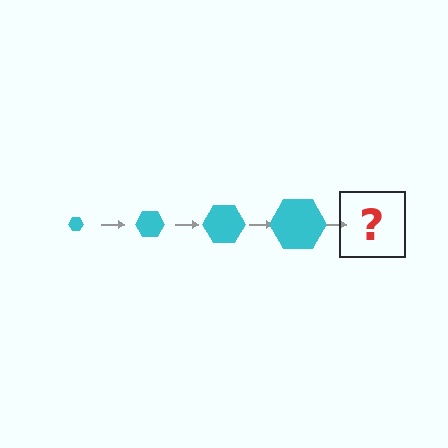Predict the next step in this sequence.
The next step is a cyan hexagon, larger than the previous one.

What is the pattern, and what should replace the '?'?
The pattern is that the hexagon gets progressively larger each step. The '?' should be a cyan hexagon, larger than the previous one.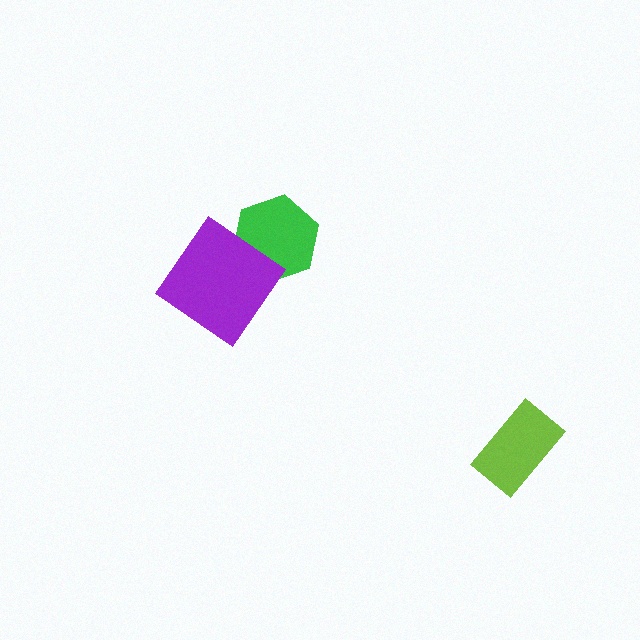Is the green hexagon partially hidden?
Yes, it is partially covered by another shape.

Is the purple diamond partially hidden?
No, no other shape covers it.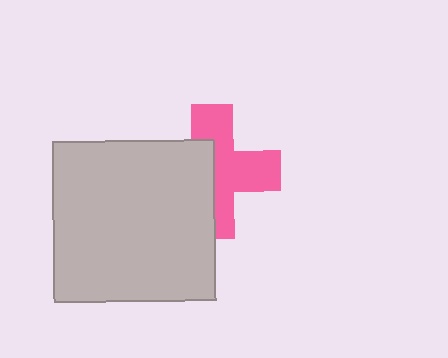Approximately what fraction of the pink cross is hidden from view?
Roughly 45% of the pink cross is hidden behind the light gray square.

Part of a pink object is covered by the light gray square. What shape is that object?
It is a cross.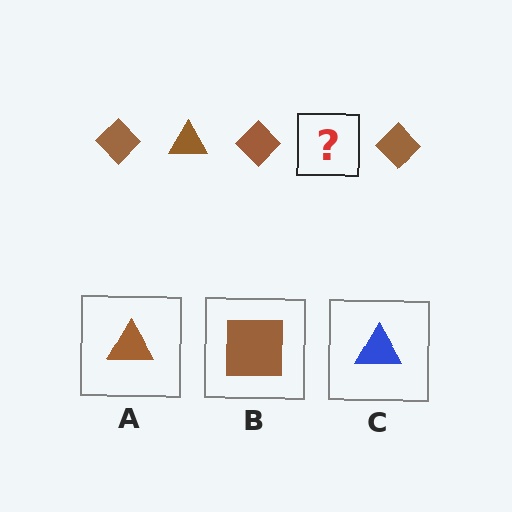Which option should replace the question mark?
Option A.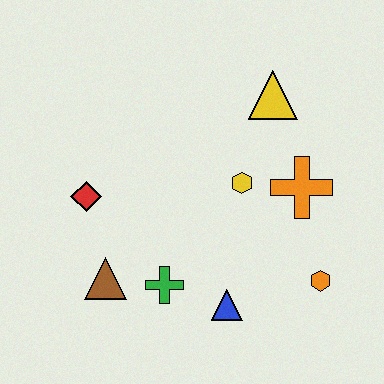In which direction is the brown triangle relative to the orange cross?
The brown triangle is to the left of the orange cross.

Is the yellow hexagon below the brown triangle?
No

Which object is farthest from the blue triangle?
The yellow triangle is farthest from the blue triangle.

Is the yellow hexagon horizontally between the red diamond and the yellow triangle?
Yes